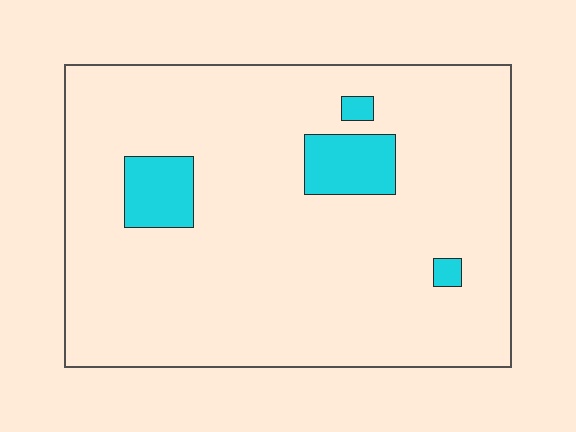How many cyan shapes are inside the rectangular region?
4.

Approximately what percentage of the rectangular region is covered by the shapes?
Approximately 10%.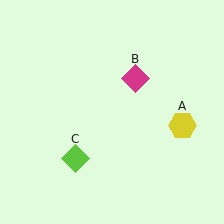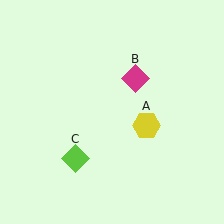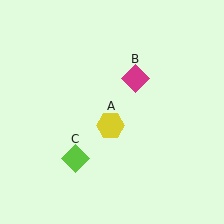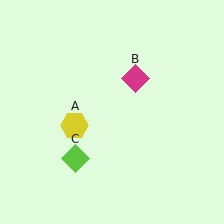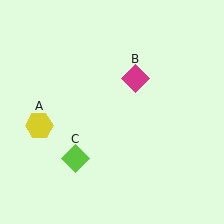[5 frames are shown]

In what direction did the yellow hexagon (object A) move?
The yellow hexagon (object A) moved left.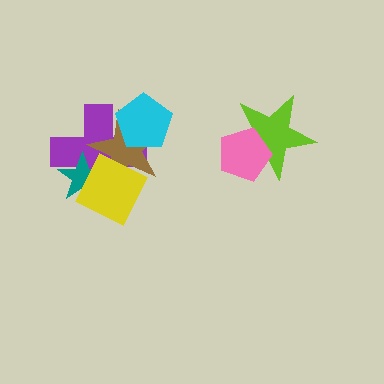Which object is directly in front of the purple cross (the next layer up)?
The brown star is directly in front of the purple cross.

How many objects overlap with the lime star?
1 object overlaps with the lime star.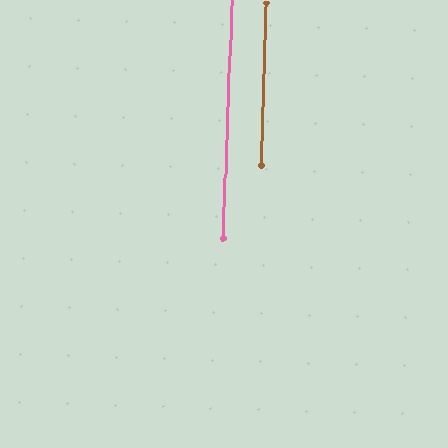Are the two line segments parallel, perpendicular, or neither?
Parallel — their directions differ by only 0.7°.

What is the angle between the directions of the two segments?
Approximately 1 degree.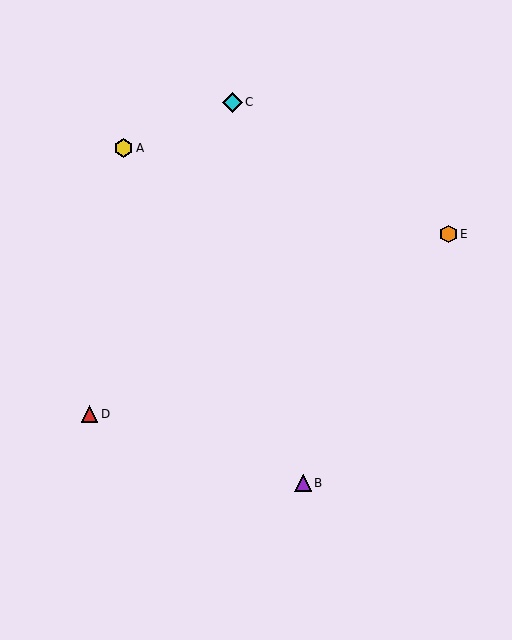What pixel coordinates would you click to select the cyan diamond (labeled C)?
Click at (232, 102) to select the cyan diamond C.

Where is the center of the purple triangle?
The center of the purple triangle is at (303, 483).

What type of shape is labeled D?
Shape D is a red triangle.